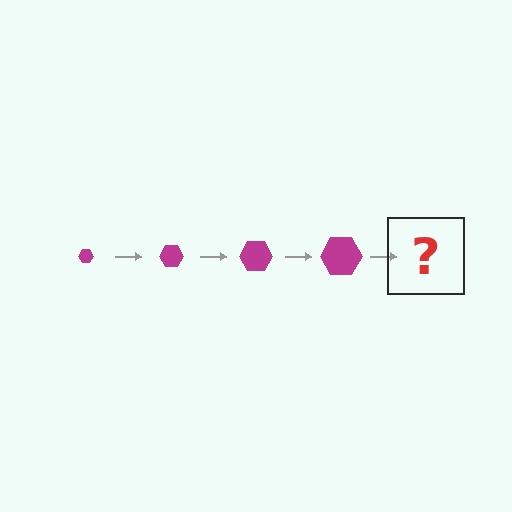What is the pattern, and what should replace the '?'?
The pattern is that the hexagon gets progressively larger each step. The '?' should be a magenta hexagon, larger than the previous one.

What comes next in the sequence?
The next element should be a magenta hexagon, larger than the previous one.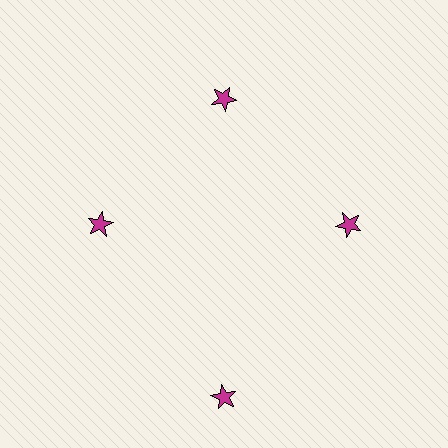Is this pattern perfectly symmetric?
No. The 4 magenta stars are arranged in a ring, but one element near the 6 o'clock position is pushed outward from the center, breaking the 4-fold rotational symmetry.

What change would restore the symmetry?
The symmetry would be restored by moving it inward, back onto the ring so that all 4 stars sit at equal angles and equal distance from the center.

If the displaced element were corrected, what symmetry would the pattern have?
It would have 4-fold rotational symmetry — the pattern would map onto itself every 90 degrees.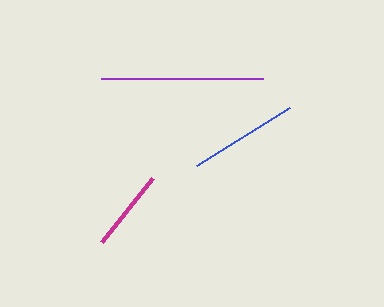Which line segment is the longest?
The purple line is the longest at approximately 162 pixels.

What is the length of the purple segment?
The purple segment is approximately 162 pixels long.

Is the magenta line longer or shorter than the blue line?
The blue line is longer than the magenta line.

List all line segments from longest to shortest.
From longest to shortest: purple, blue, magenta.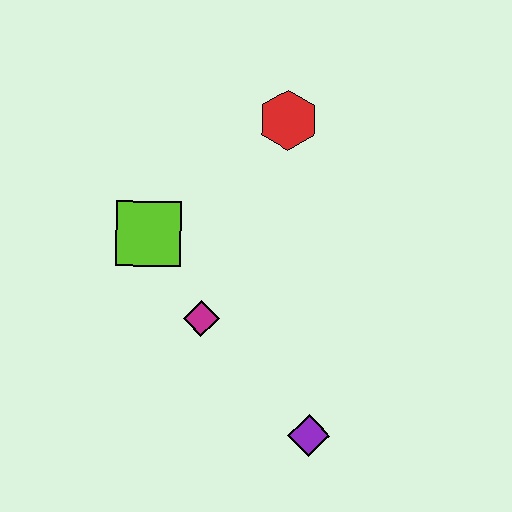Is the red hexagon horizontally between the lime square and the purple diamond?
Yes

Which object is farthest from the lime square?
The purple diamond is farthest from the lime square.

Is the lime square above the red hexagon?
No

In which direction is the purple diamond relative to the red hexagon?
The purple diamond is below the red hexagon.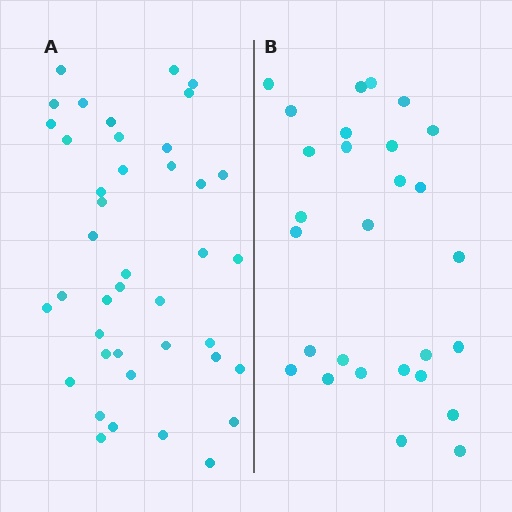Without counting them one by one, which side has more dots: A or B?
Region A (the left region) has more dots.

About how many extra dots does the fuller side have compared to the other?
Region A has approximately 15 more dots than region B.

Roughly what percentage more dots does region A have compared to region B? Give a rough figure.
About 45% more.